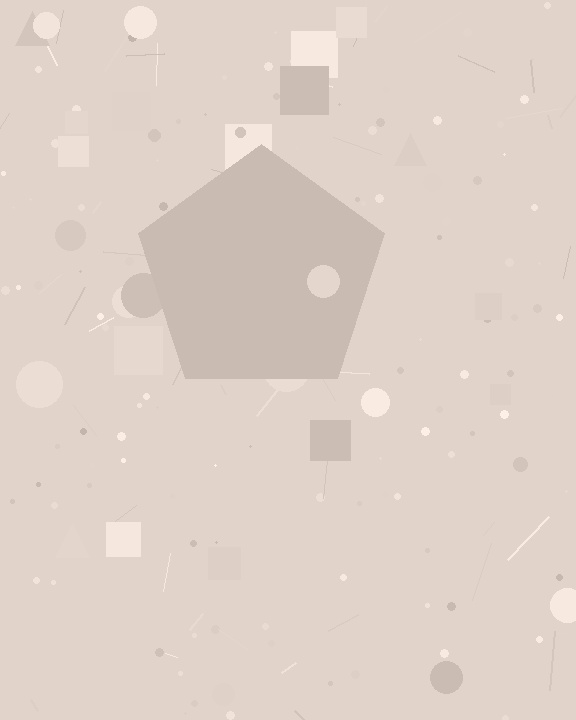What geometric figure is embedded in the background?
A pentagon is embedded in the background.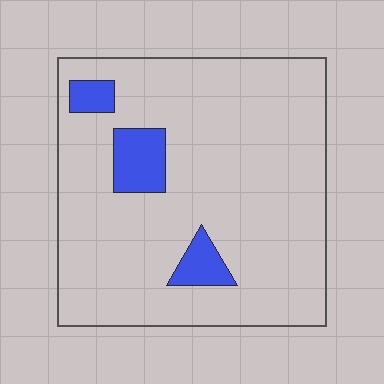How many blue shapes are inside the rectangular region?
3.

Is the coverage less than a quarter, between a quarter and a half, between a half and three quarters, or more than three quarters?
Less than a quarter.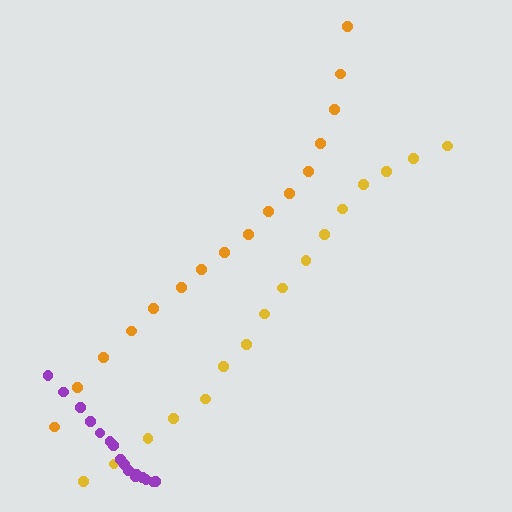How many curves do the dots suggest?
There are 3 distinct paths.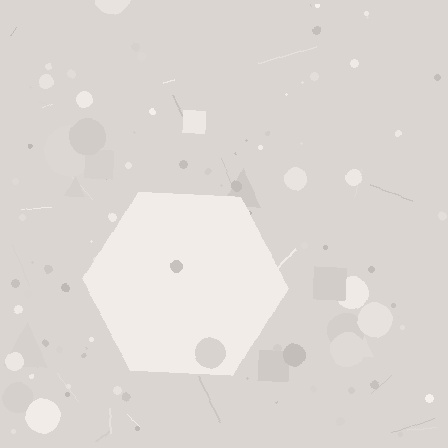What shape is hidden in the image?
A hexagon is hidden in the image.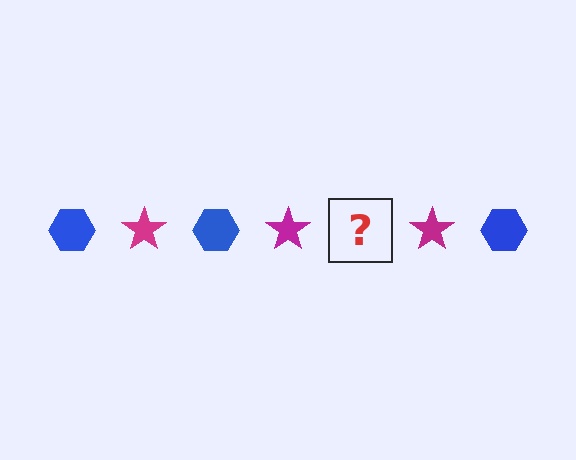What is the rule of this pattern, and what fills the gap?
The rule is that the pattern alternates between blue hexagon and magenta star. The gap should be filled with a blue hexagon.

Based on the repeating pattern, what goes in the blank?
The blank should be a blue hexagon.